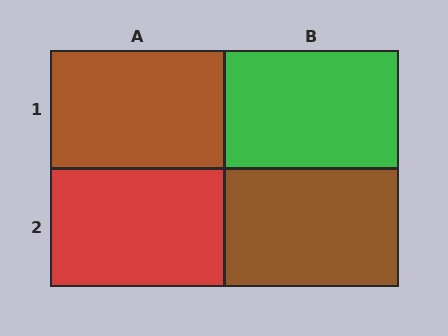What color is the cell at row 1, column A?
Brown.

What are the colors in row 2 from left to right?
Red, brown.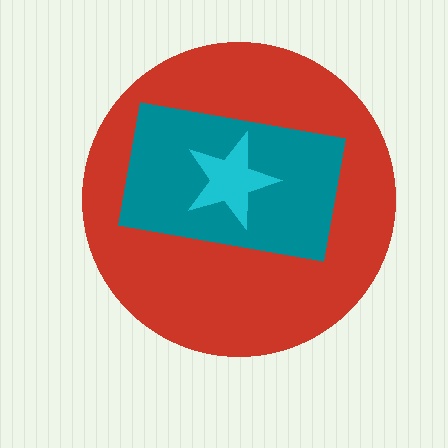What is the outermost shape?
The red circle.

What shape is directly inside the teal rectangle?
The cyan star.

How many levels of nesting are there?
3.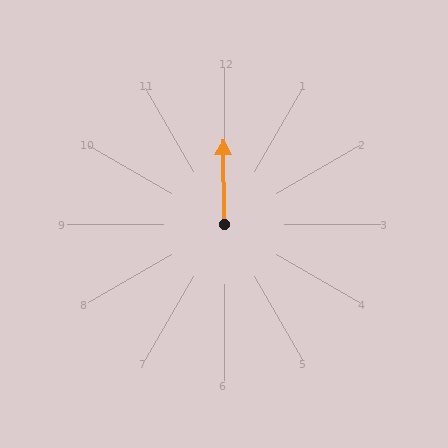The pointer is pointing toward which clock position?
Roughly 12 o'clock.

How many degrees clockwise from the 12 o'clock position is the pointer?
Approximately 359 degrees.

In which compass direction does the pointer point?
North.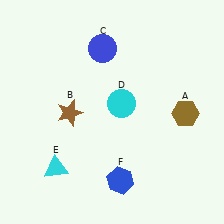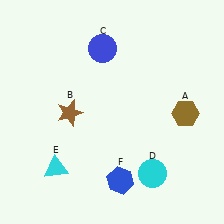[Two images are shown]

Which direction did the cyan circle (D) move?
The cyan circle (D) moved down.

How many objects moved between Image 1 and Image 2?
1 object moved between the two images.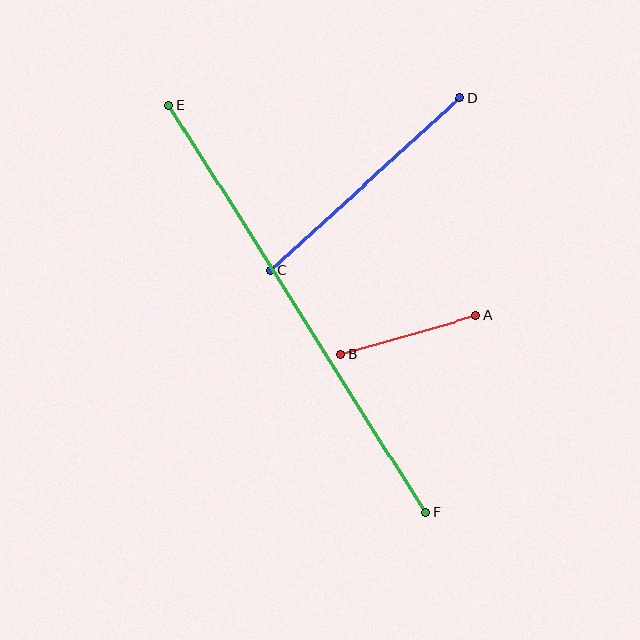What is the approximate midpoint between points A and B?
The midpoint is at approximately (408, 335) pixels.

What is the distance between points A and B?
The distance is approximately 140 pixels.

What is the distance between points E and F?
The distance is approximately 481 pixels.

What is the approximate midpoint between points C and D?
The midpoint is at approximately (365, 184) pixels.